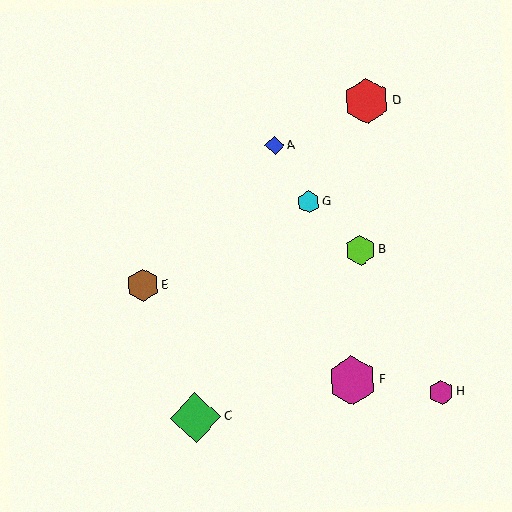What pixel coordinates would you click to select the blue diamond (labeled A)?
Click at (275, 146) to select the blue diamond A.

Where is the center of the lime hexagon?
The center of the lime hexagon is at (360, 250).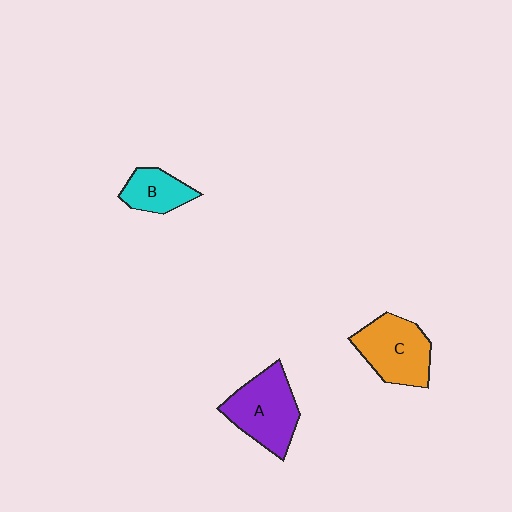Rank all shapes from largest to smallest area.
From largest to smallest: A (purple), C (orange), B (cyan).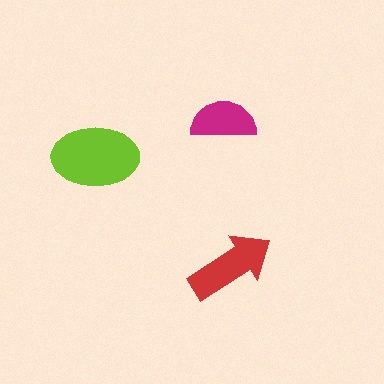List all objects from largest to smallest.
The lime ellipse, the red arrow, the magenta semicircle.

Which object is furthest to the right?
The red arrow is rightmost.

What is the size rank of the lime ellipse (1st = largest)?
1st.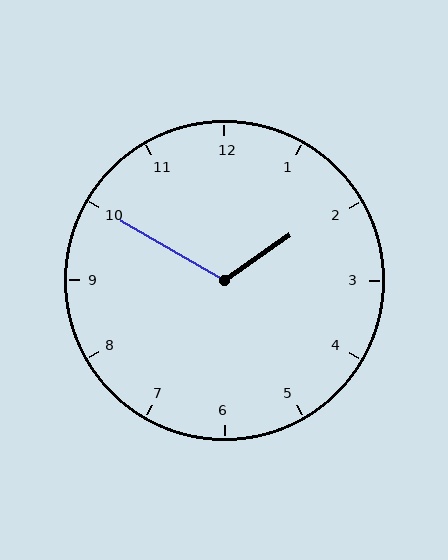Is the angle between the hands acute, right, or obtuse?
It is obtuse.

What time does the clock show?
1:50.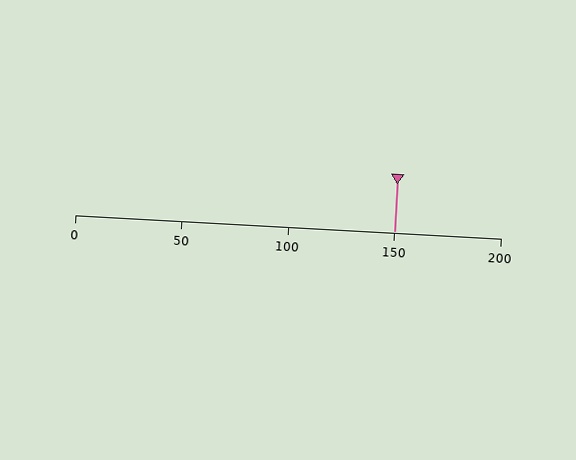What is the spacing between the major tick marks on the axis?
The major ticks are spaced 50 apart.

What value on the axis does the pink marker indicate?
The marker indicates approximately 150.